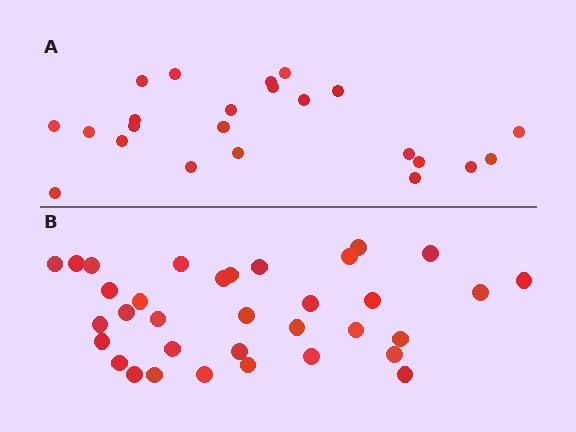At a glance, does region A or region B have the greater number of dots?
Region B (the bottom region) has more dots.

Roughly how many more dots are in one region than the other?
Region B has roughly 12 or so more dots than region A.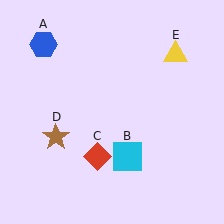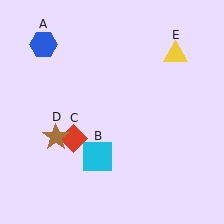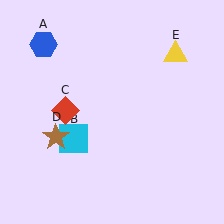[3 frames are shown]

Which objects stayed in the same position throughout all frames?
Blue hexagon (object A) and brown star (object D) and yellow triangle (object E) remained stationary.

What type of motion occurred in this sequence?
The cyan square (object B), red diamond (object C) rotated clockwise around the center of the scene.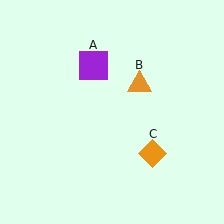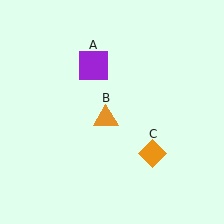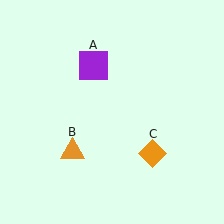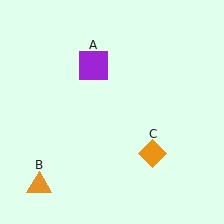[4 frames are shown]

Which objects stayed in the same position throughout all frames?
Purple square (object A) and orange diamond (object C) remained stationary.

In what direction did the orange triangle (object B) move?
The orange triangle (object B) moved down and to the left.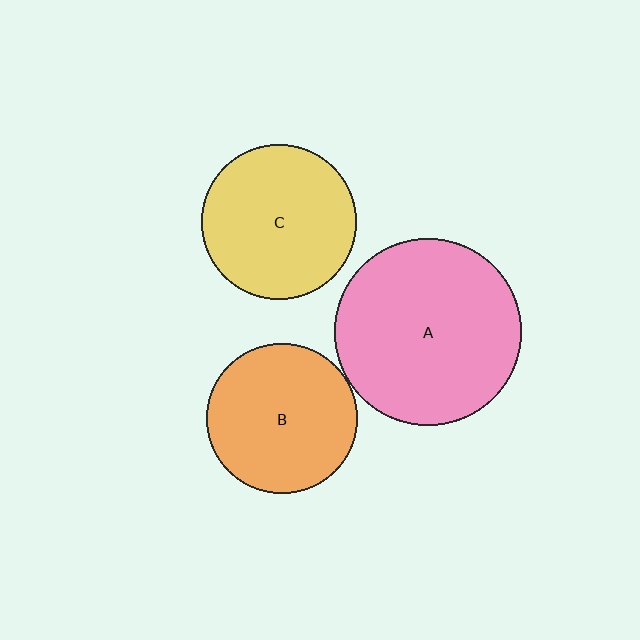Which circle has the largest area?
Circle A (pink).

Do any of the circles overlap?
No, none of the circles overlap.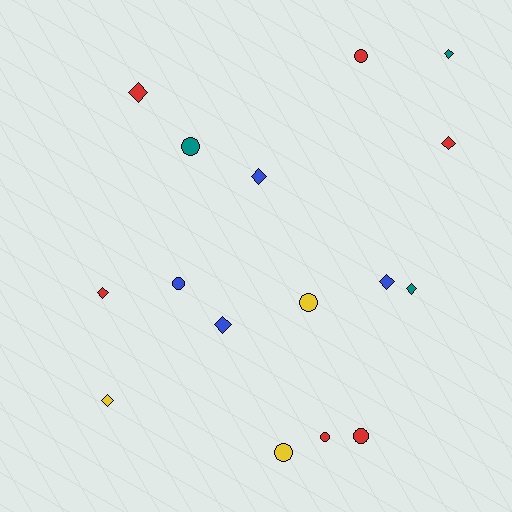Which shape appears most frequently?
Diamond, with 9 objects.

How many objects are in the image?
There are 16 objects.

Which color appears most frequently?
Red, with 6 objects.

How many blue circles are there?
There is 1 blue circle.